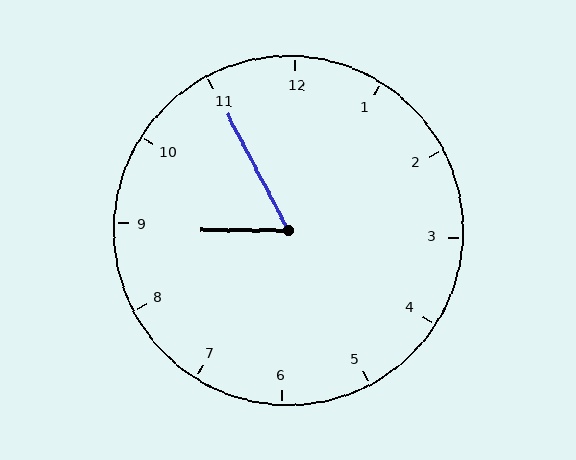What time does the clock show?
8:55.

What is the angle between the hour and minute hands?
Approximately 62 degrees.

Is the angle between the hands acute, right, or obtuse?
It is acute.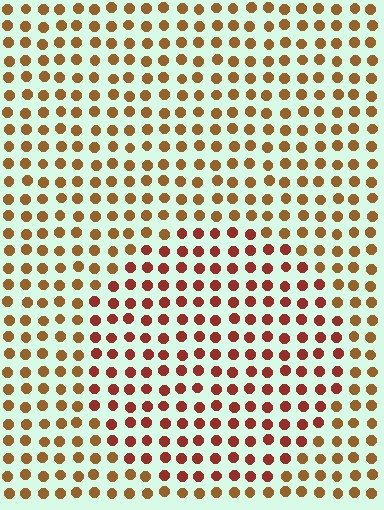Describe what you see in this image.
The image is filled with small brown elements in a uniform arrangement. A circle-shaped region is visible where the elements are tinted to a slightly different hue, forming a subtle color boundary.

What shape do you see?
I see a circle.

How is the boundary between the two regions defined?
The boundary is defined purely by a slight shift in hue (about 29 degrees). Spacing, size, and orientation are identical on both sides.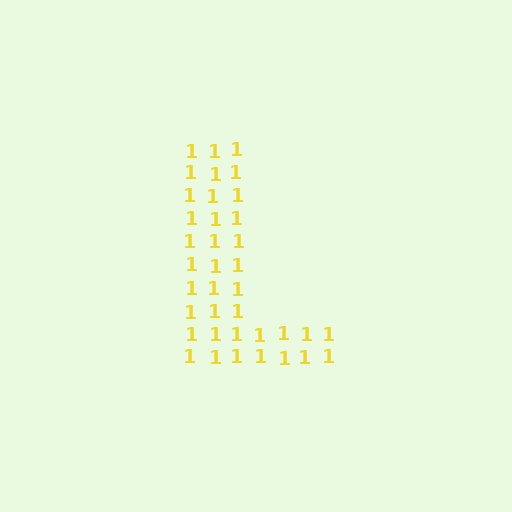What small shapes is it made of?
It is made of small digit 1's.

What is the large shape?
The large shape is the letter L.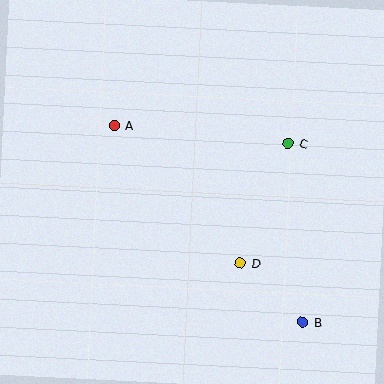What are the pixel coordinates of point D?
Point D is at (240, 263).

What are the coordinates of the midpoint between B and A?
The midpoint between B and A is at (208, 224).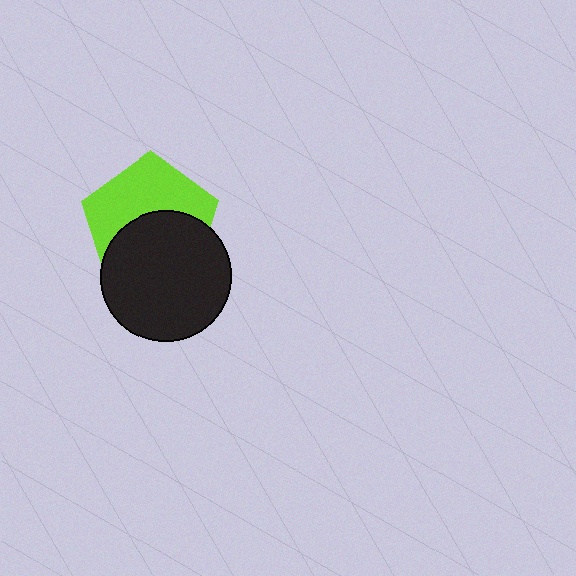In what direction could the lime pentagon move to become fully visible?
The lime pentagon could move up. That would shift it out from behind the black circle entirely.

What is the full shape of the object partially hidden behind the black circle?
The partially hidden object is a lime pentagon.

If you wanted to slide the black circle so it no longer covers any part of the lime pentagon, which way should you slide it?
Slide it down — that is the most direct way to separate the two shapes.